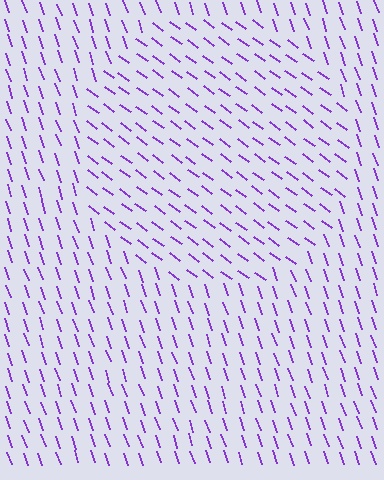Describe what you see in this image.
The image is filled with small purple line segments. A circle region in the image has lines oriented differently from the surrounding lines, creating a visible texture boundary.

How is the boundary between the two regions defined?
The boundary is defined purely by a change in line orientation (approximately 35 degrees difference). All lines are the same color and thickness.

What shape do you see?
I see a circle.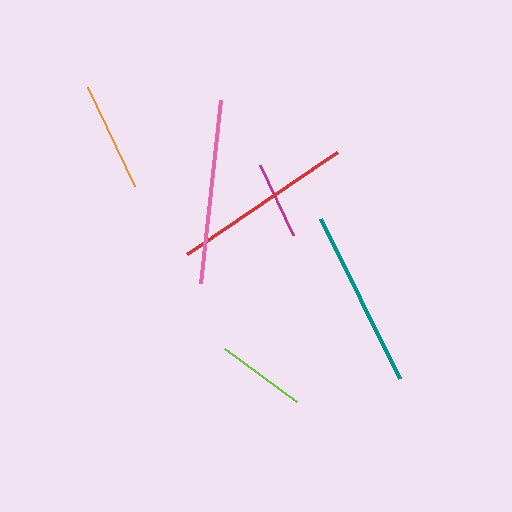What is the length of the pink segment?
The pink segment is approximately 184 pixels long.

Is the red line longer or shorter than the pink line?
The pink line is longer than the red line.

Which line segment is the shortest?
The magenta line is the shortest at approximately 77 pixels.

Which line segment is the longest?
The pink line is the longest at approximately 184 pixels.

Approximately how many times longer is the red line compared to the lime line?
The red line is approximately 2.0 times the length of the lime line.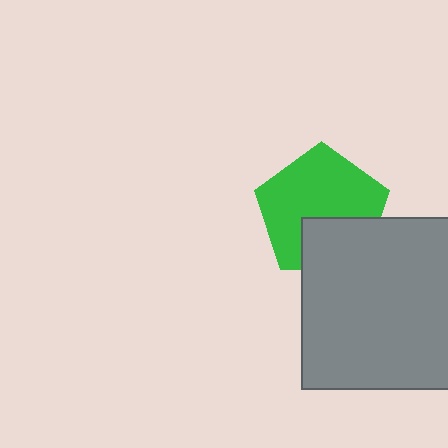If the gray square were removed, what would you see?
You would see the complete green pentagon.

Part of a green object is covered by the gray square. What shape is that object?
It is a pentagon.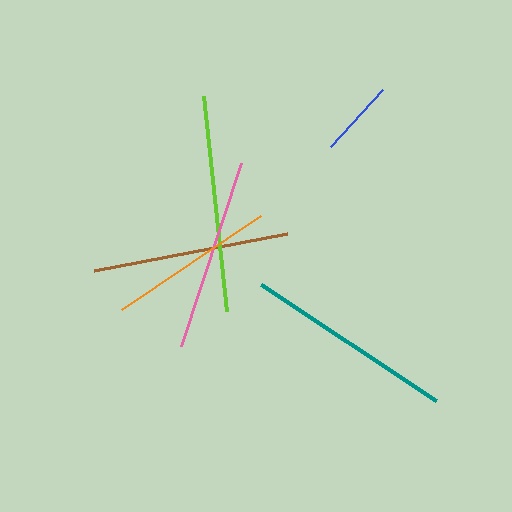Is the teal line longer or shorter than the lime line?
The lime line is longer than the teal line.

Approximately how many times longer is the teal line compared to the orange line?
The teal line is approximately 1.2 times the length of the orange line.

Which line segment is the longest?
The lime line is the longest at approximately 217 pixels.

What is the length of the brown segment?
The brown segment is approximately 196 pixels long.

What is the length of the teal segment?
The teal segment is approximately 209 pixels long.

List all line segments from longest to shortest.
From longest to shortest: lime, teal, brown, pink, orange, blue.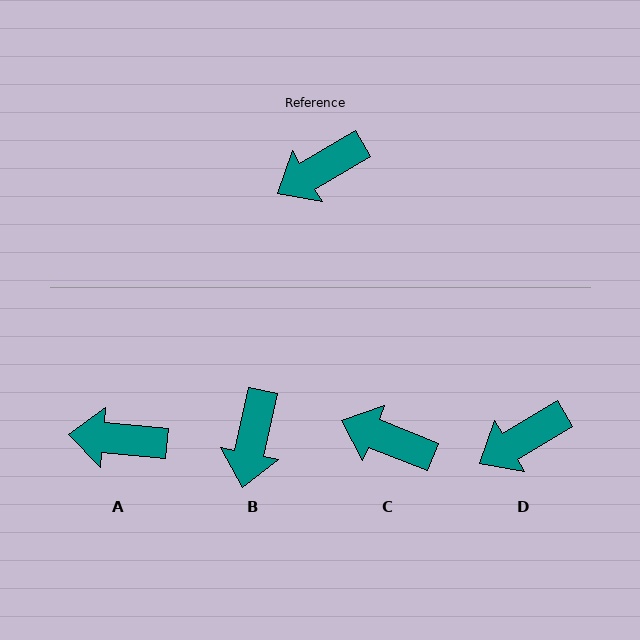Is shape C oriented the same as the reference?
No, it is off by about 52 degrees.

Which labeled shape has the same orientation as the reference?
D.